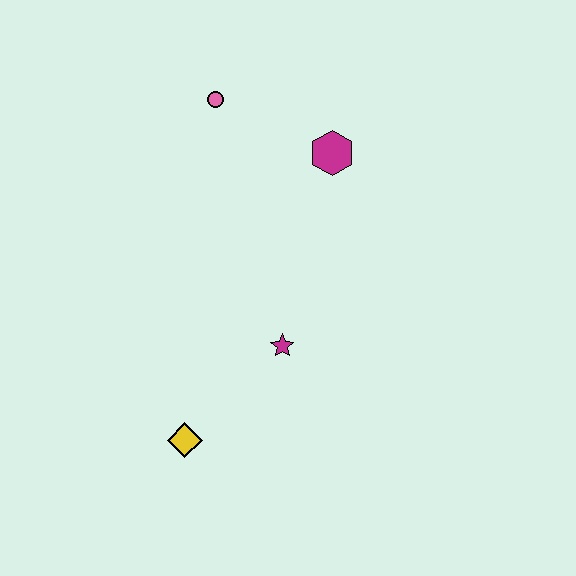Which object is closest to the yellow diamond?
The magenta star is closest to the yellow diamond.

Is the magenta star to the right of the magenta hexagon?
No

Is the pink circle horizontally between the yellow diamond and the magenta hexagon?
Yes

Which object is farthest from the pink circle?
The yellow diamond is farthest from the pink circle.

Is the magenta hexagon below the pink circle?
Yes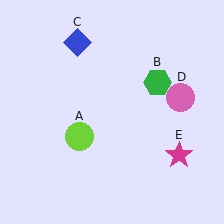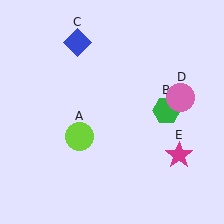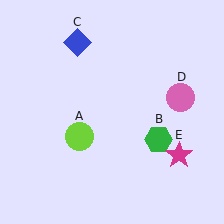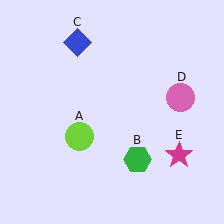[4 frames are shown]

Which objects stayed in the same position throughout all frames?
Lime circle (object A) and blue diamond (object C) and pink circle (object D) and magenta star (object E) remained stationary.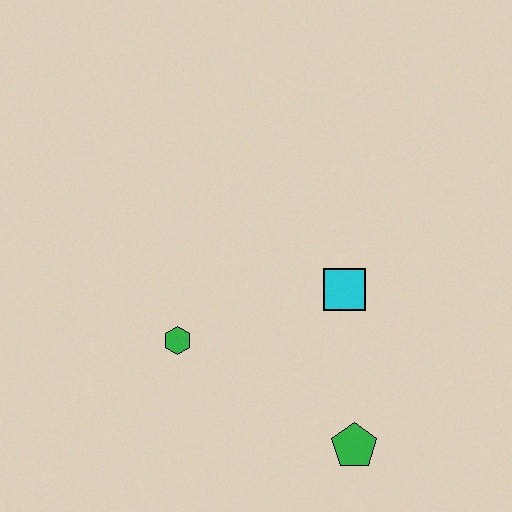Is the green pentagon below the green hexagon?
Yes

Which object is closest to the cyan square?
The green pentagon is closest to the cyan square.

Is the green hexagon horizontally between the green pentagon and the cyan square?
No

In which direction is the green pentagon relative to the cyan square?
The green pentagon is below the cyan square.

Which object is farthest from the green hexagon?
The green pentagon is farthest from the green hexagon.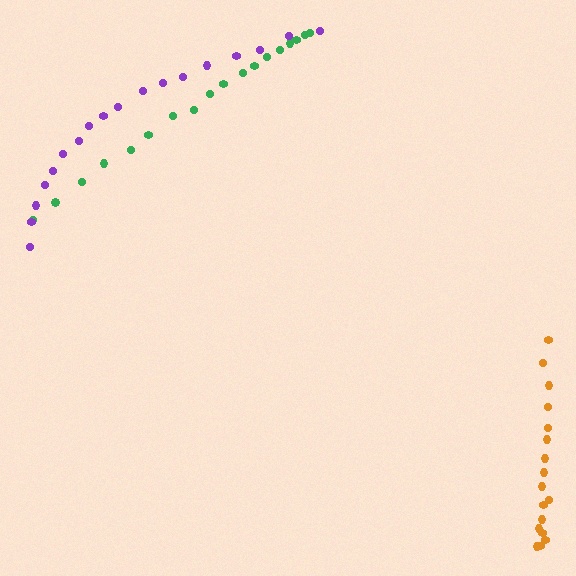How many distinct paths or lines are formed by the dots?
There are 3 distinct paths.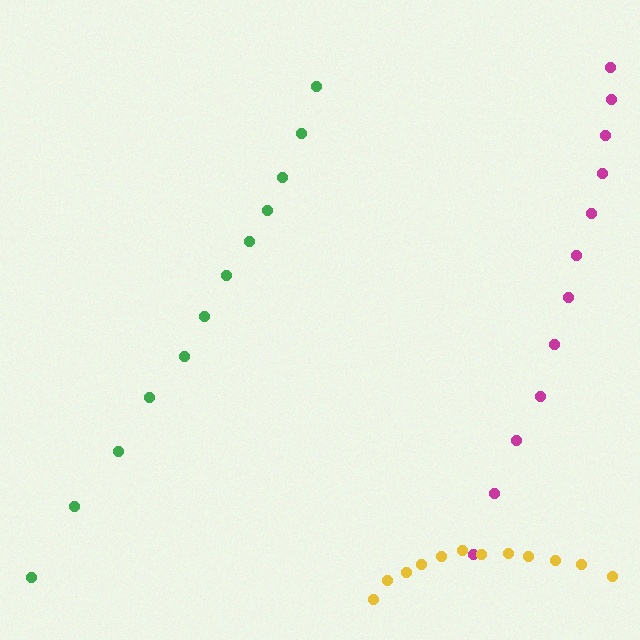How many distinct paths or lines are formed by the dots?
There are 3 distinct paths.